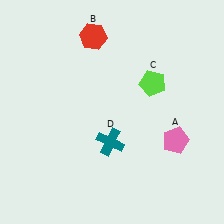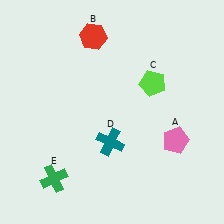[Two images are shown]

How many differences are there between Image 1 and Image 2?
There is 1 difference between the two images.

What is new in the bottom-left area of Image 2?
A green cross (E) was added in the bottom-left area of Image 2.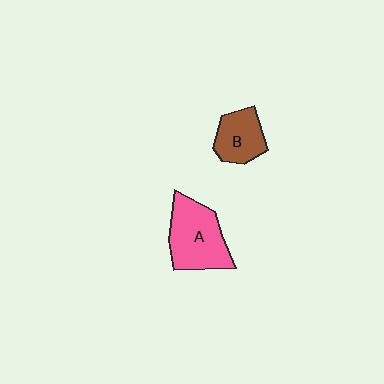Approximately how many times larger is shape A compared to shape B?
Approximately 1.6 times.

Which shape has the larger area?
Shape A (pink).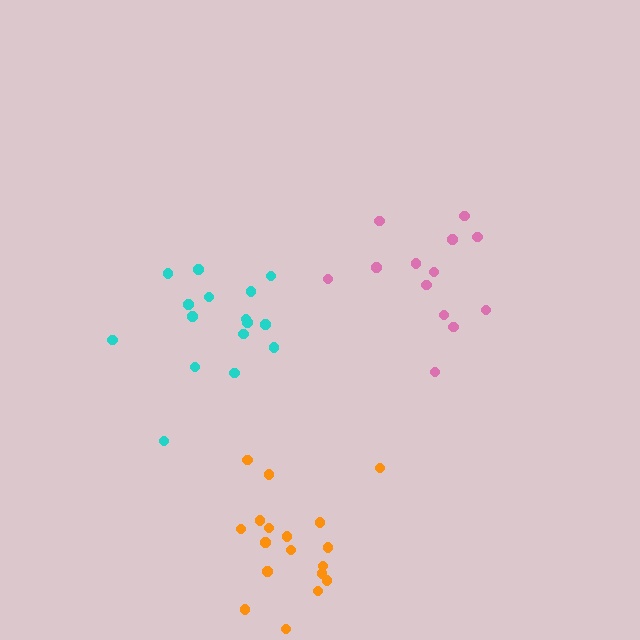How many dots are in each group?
Group 1: 16 dots, Group 2: 13 dots, Group 3: 18 dots (47 total).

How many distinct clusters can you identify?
There are 3 distinct clusters.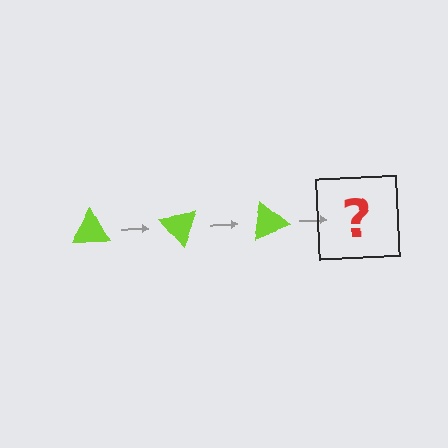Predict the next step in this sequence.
The next step is a lime triangle rotated 150 degrees.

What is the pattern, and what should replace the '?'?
The pattern is that the triangle rotates 50 degrees each step. The '?' should be a lime triangle rotated 150 degrees.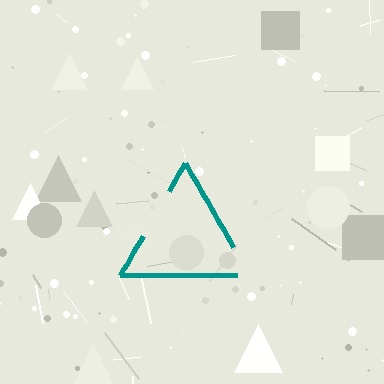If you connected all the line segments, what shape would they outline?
They would outline a triangle.